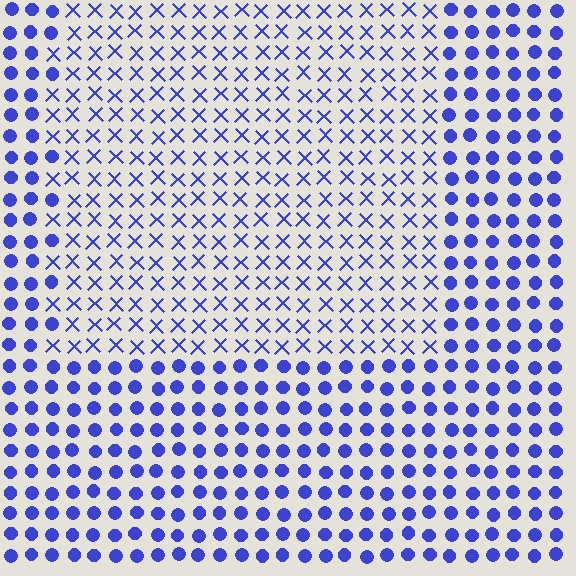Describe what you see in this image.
The image is filled with small blue elements arranged in a uniform grid. A rectangle-shaped region contains X marks, while the surrounding area contains circles. The boundary is defined purely by the change in element shape.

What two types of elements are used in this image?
The image uses X marks inside the rectangle region and circles outside it.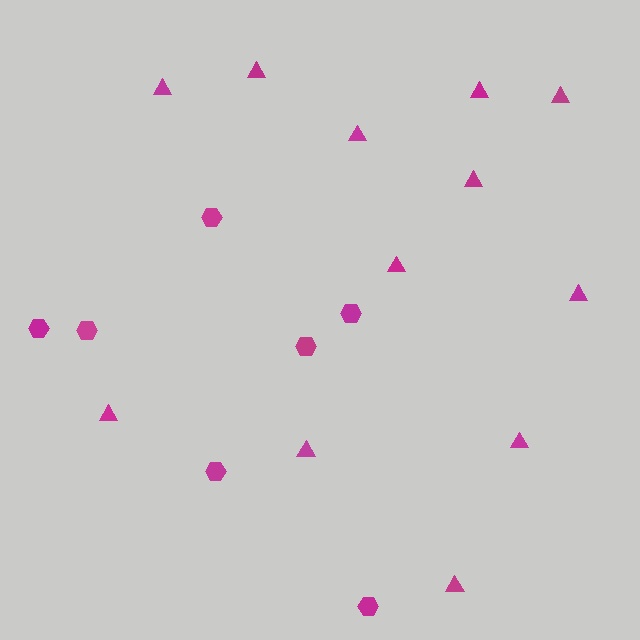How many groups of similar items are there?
There are 2 groups: one group of hexagons (7) and one group of triangles (12).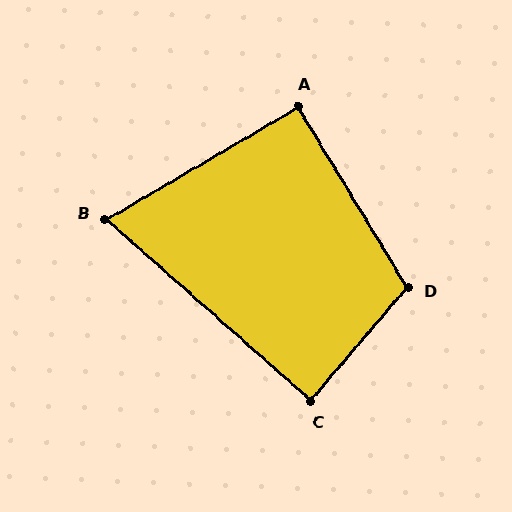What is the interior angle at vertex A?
Approximately 91 degrees (approximately right).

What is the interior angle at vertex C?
Approximately 89 degrees (approximately right).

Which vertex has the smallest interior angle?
B, at approximately 72 degrees.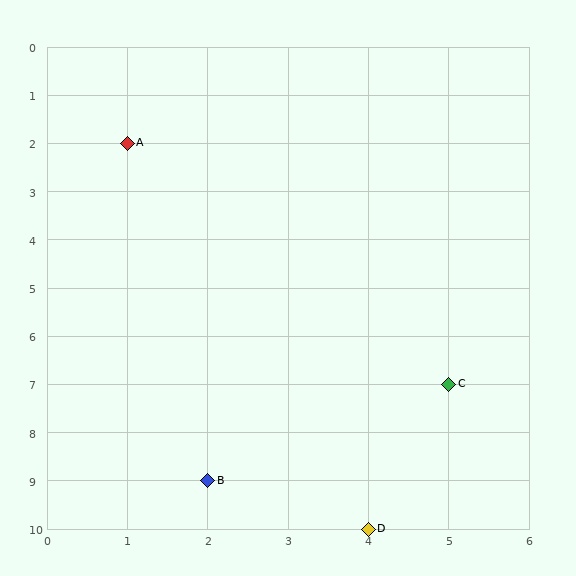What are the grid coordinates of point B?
Point B is at grid coordinates (2, 9).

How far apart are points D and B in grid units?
Points D and B are 2 columns and 1 row apart (about 2.2 grid units diagonally).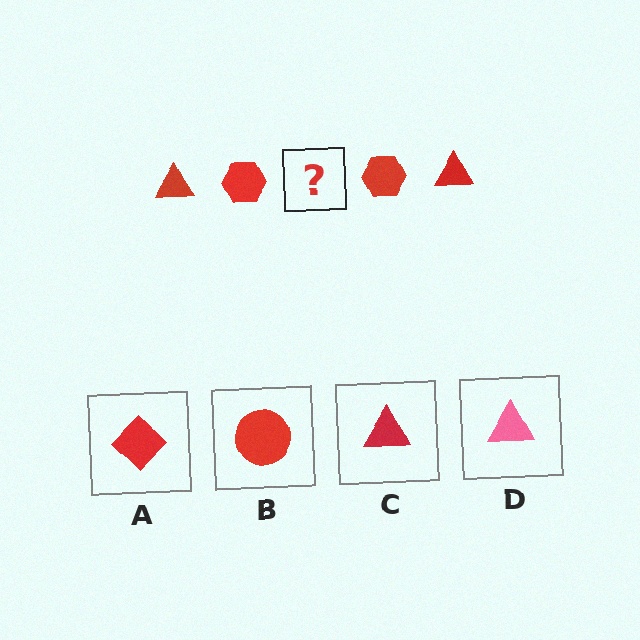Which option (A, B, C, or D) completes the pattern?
C.